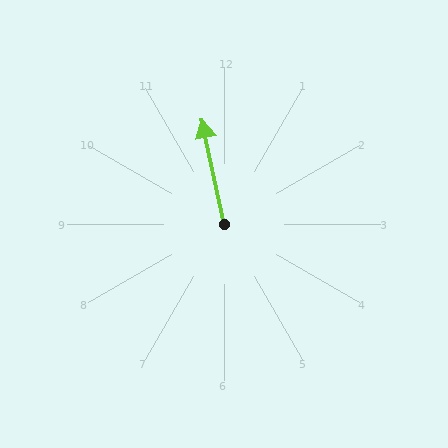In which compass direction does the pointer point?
North.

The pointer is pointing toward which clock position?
Roughly 12 o'clock.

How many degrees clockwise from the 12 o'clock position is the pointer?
Approximately 348 degrees.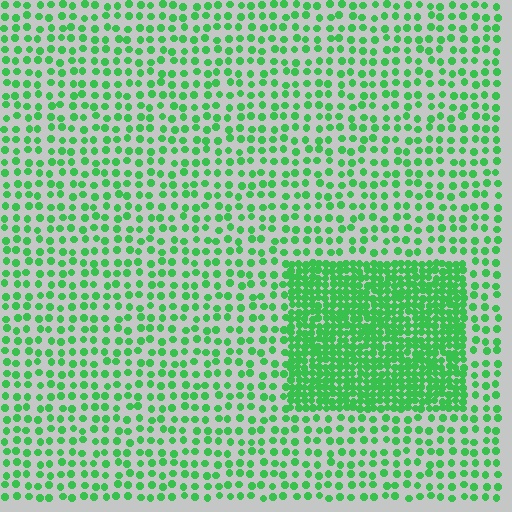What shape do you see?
I see a rectangle.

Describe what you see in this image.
The image contains small green elements arranged at two different densities. A rectangle-shaped region is visible where the elements are more densely packed than the surrounding area.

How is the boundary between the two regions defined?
The boundary is defined by a change in element density (approximately 2.7x ratio). All elements are the same color, size, and shape.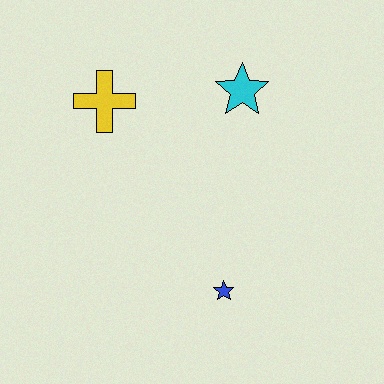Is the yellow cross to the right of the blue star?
No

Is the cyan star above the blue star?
Yes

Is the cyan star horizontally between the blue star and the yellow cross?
No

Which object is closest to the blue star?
The cyan star is closest to the blue star.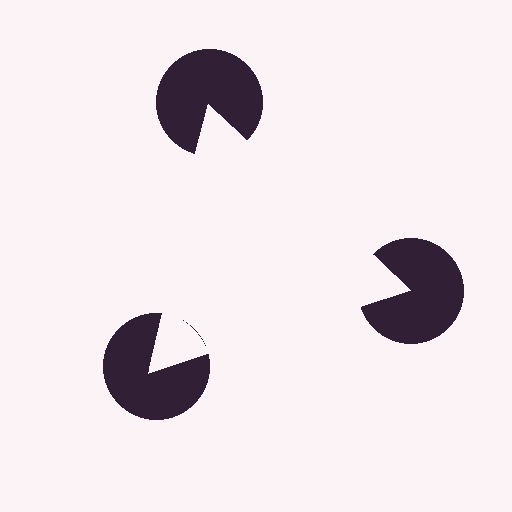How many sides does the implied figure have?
3 sides.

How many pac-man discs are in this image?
There are 3 — one at each vertex of the illusory triangle.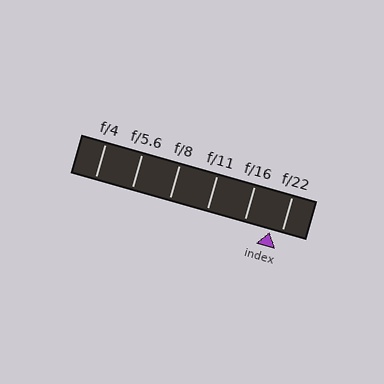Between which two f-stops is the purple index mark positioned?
The index mark is between f/16 and f/22.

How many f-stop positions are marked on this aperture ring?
There are 6 f-stop positions marked.